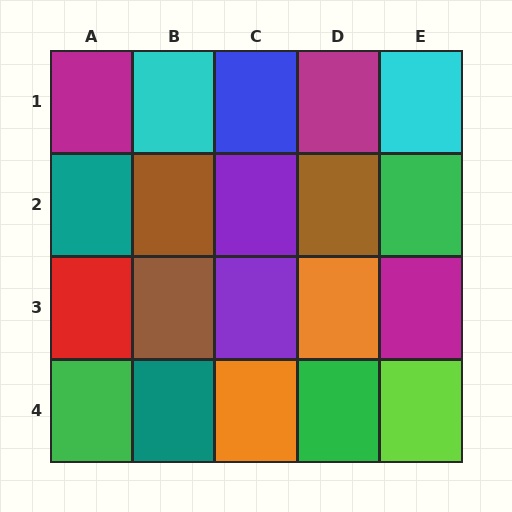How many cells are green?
3 cells are green.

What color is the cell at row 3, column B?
Brown.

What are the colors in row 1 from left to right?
Magenta, cyan, blue, magenta, cyan.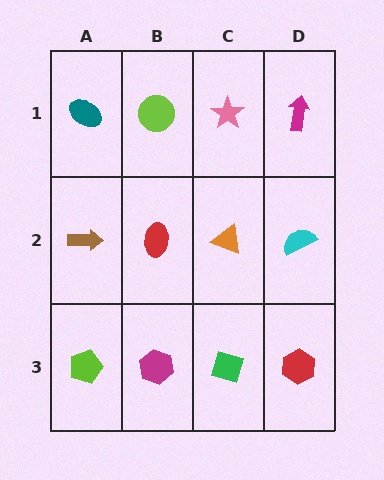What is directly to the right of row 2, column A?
A red ellipse.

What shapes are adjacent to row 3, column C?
An orange triangle (row 2, column C), a magenta hexagon (row 3, column B), a red hexagon (row 3, column D).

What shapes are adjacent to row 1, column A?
A brown arrow (row 2, column A), a lime circle (row 1, column B).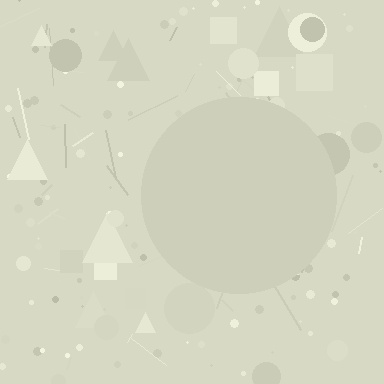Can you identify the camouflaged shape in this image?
The camouflaged shape is a circle.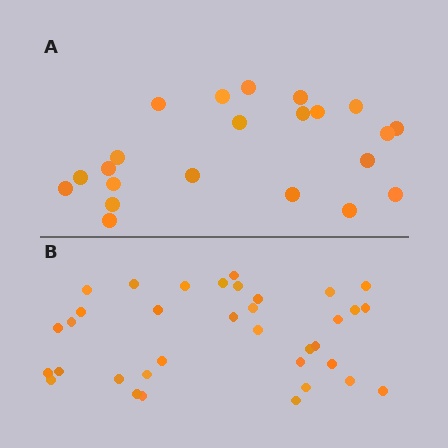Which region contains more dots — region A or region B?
Region B (the bottom region) has more dots.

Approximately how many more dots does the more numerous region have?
Region B has approximately 15 more dots than region A.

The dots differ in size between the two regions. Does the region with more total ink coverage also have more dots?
No. Region A has more total ink coverage because its dots are larger, but region B actually contains more individual dots. Total area can be misleading — the number of items is what matters here.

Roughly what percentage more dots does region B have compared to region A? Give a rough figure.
About 60% more.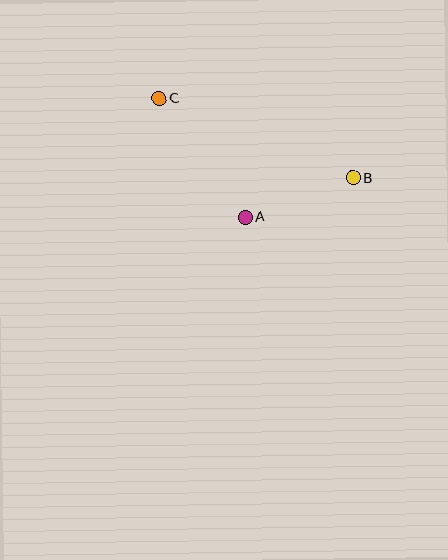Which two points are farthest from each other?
Points B and C are farthest from each other.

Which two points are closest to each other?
Points A and B are closest to each other.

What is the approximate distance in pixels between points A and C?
The distance between A and C is approximately 147 pixels.